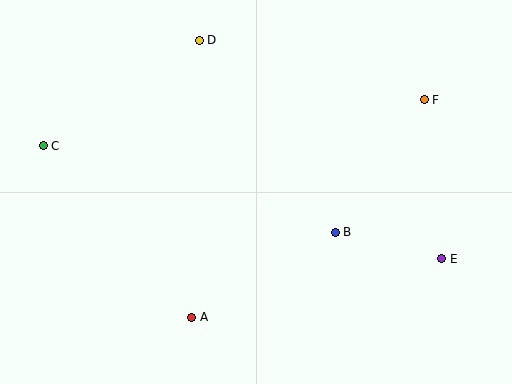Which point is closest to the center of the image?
Point B at (335, 232) is closest to the center.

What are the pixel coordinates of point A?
Point A is at (192, 317).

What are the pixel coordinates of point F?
Point F is at (424, 100).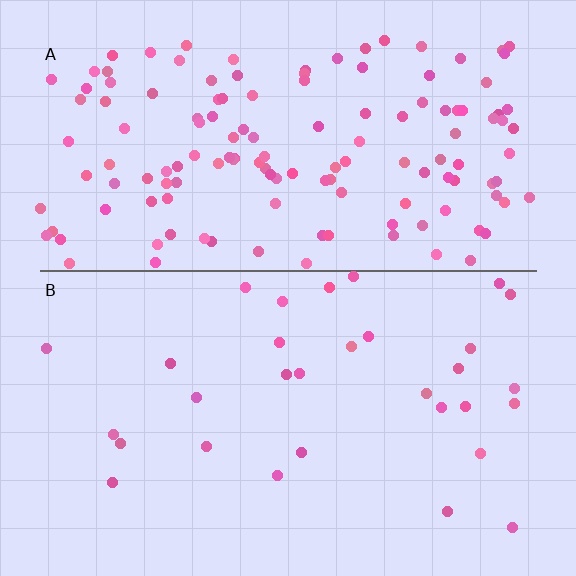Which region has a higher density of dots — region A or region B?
A (the top).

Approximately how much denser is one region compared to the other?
Approximately 4.5× — region A over region B.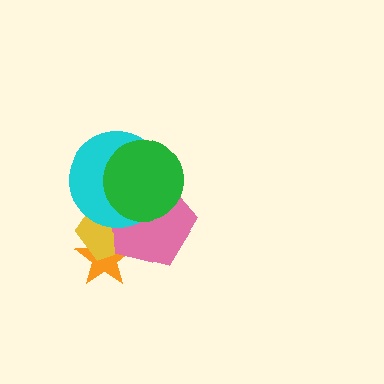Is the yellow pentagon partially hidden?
Yes, it is partially covered by another shape.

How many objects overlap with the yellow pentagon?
4 objects overlap with the yellow pentagon.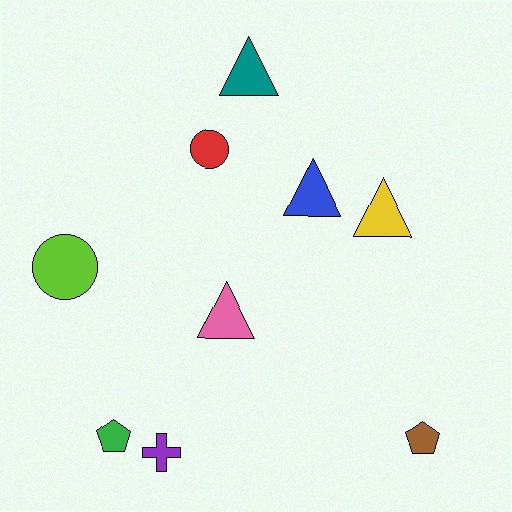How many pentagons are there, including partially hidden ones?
There are 2 pentagons.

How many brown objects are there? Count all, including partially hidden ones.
There is 1 brown object.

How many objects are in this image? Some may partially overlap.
There are 9 objects.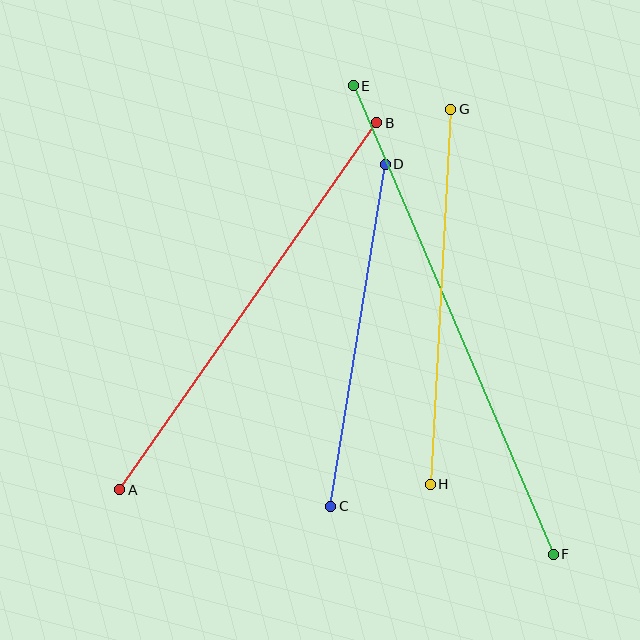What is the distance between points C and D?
The distance is approximately 346 pixels.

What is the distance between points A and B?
The distance is approximately 448 pixels.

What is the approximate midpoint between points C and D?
The midpoint is at approximately (358, 335) pixels.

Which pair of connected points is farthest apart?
Points E and F are farthest apart.